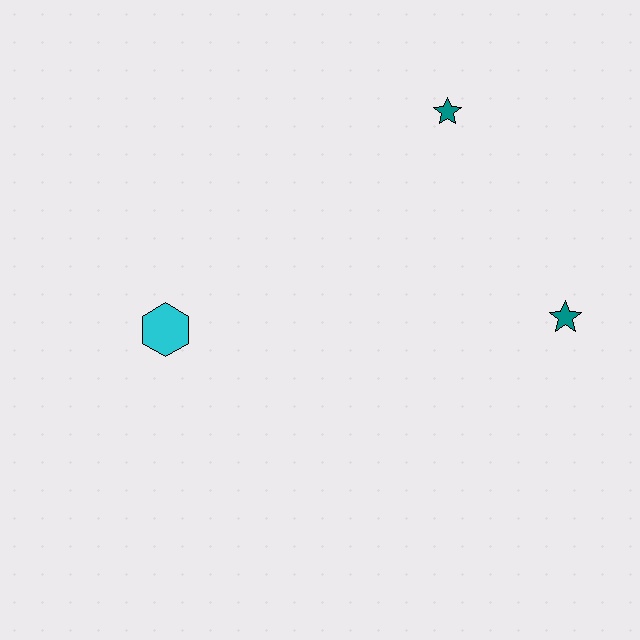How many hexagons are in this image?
There is 1 hexagon.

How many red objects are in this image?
There are no red objects.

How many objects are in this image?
There are 3 objects.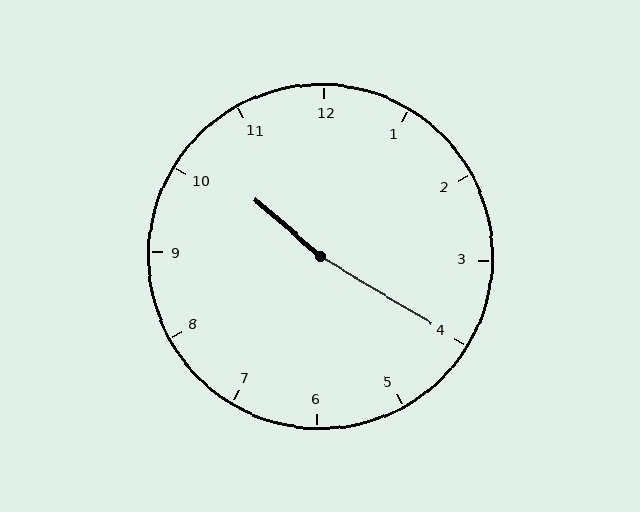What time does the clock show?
10:20.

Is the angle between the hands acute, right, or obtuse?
It is obtuse.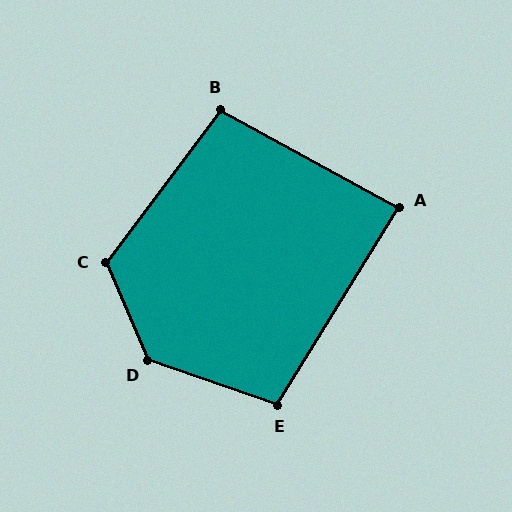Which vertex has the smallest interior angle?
A, at approximately 87 degrees.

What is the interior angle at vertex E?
Approximately 103 degrees (obtuse).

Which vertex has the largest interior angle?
D, at approximately 132 degrees.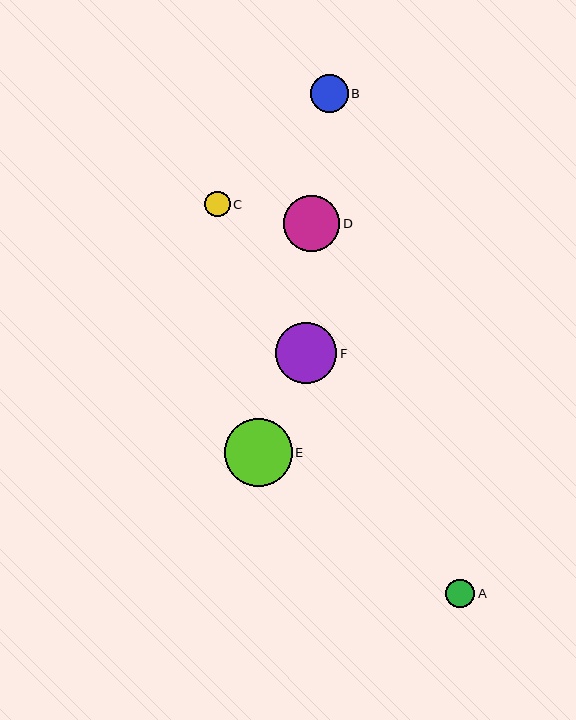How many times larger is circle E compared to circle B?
Circle E is approximately 1.8 times the size of circle B.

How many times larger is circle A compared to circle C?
Circle A is approximately 1.1 times the size of circle C.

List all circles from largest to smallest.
From largest to smallest: E, F, D, B, A, C.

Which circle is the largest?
Circle E is the largest with a size of approximately 68 pixels.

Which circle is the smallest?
Circle C is the smallest with a size of approximately 26 pixels.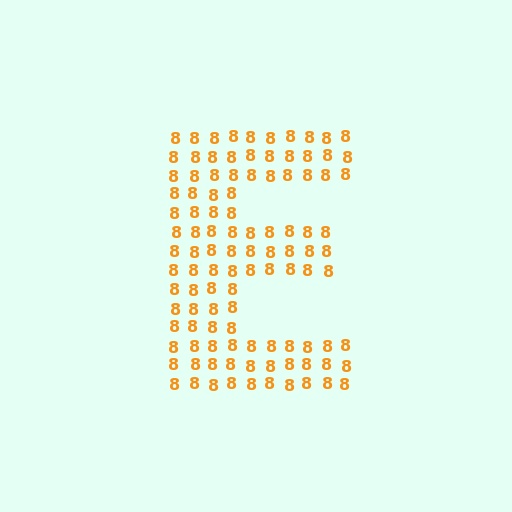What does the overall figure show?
The overall figure shows the letter E.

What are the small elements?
The small elements are digit 8's.